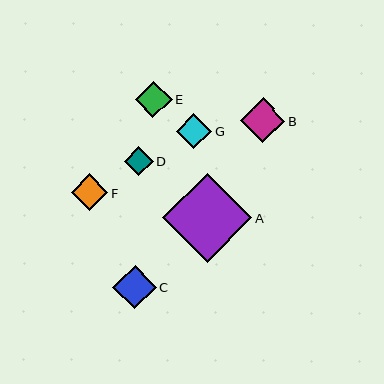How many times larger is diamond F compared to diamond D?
Diamond F is approximately 1.2 times the size of diamond D.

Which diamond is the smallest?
Diamond D is the smallest with a size of approximately 29 pixels.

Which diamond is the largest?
Diamond A is the largest with a size of approximately 90 pixels.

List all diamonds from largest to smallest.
From largest to smallest: A, B, C, F, E, G, D.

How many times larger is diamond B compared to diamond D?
Diamond B is approximately 1.5 times the size of diamond D.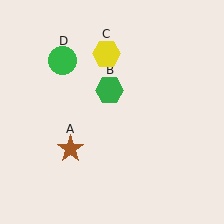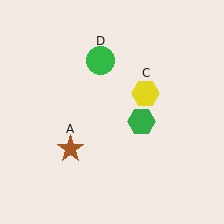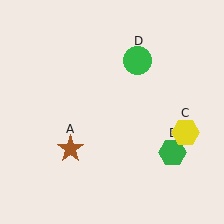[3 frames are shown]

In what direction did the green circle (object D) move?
The green circle (object D) moved right.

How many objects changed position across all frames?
3 objects changed position: green hexagon (object B), yellow hexagon (object C), green circle (object D).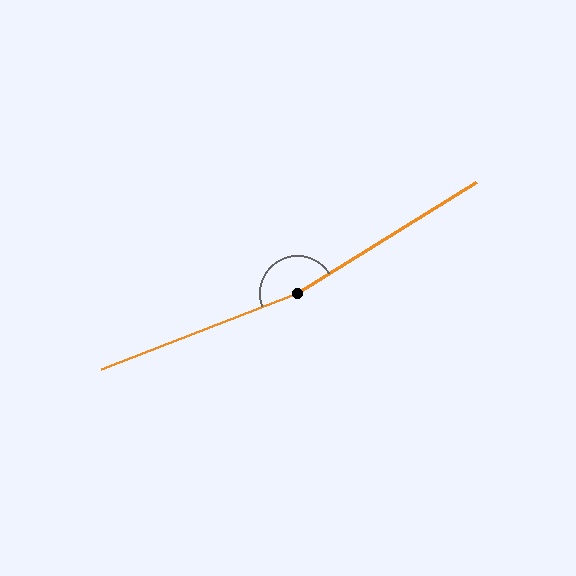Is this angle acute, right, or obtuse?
It is obtuse.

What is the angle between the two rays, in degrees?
Approximately 169 degrees.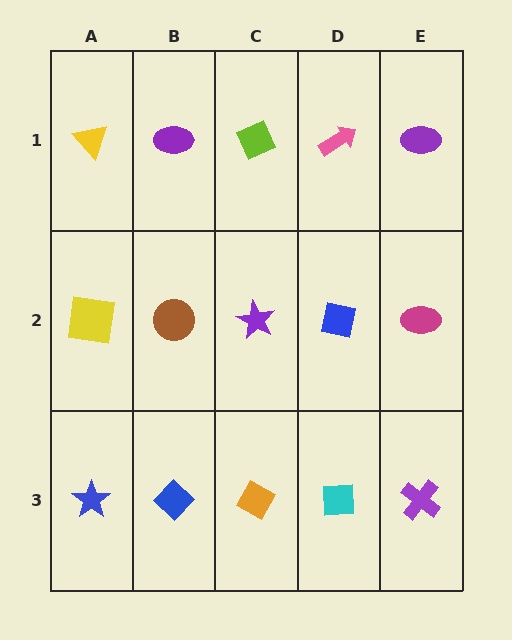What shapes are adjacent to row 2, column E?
A purple ellipse (row 1, column E), a purple cross (row 3, column E), a blue square (row 2, column D).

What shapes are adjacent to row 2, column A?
A yellow triangle (row 1, column A), a blue star (row 3, column A), a brown circle (row 2, column B).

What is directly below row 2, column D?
A cyan square.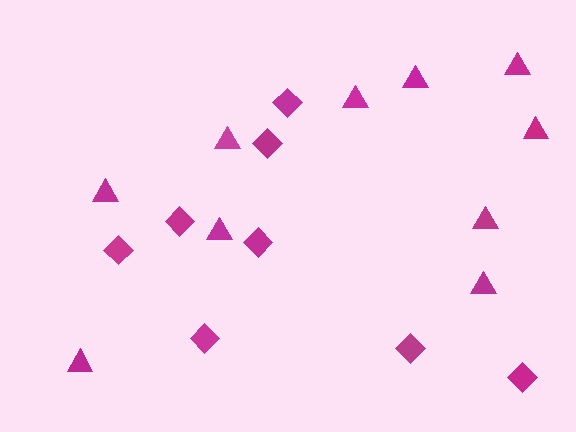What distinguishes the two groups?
There are 2 groups: one group of triangles (10) and one group of diamonds (8).